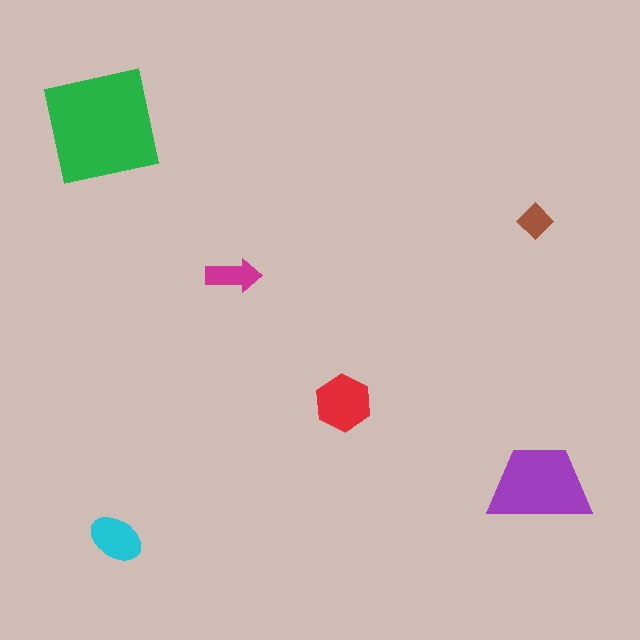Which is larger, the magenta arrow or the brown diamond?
The magenta arrow.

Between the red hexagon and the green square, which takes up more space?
The green square.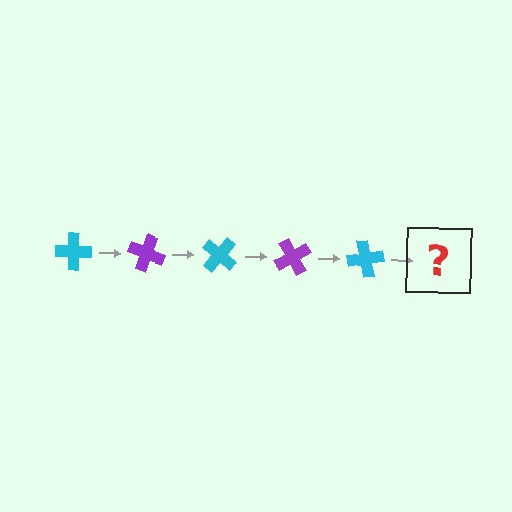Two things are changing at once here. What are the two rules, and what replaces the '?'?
The two rules are that it rotates 20 degrees each step and the color cycles through cyan and purple. The '?' should be a purple cross, rotated 100 degrees from the start.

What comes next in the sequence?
The next element should be a purple cross, rotated 100 degrees from the start.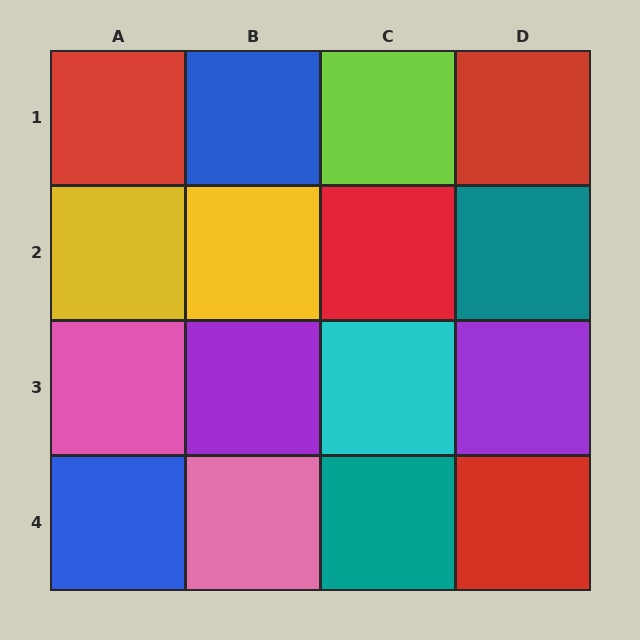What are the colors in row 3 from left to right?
Pink, purple, cyan, purple.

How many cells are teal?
2 cells are teal.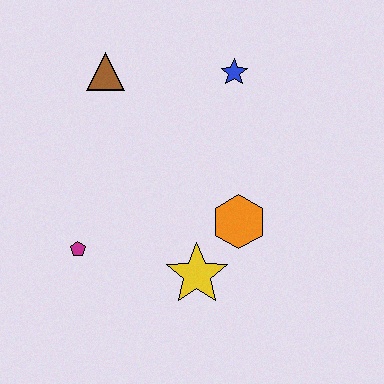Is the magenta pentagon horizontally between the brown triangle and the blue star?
No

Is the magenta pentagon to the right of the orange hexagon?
No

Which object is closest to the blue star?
The brown triangle is closest to the blue star.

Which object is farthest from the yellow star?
The brown triangle is farthest from the yellow star.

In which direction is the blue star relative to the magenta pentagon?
The blue star is above the magenta pentagon.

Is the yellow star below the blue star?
Yes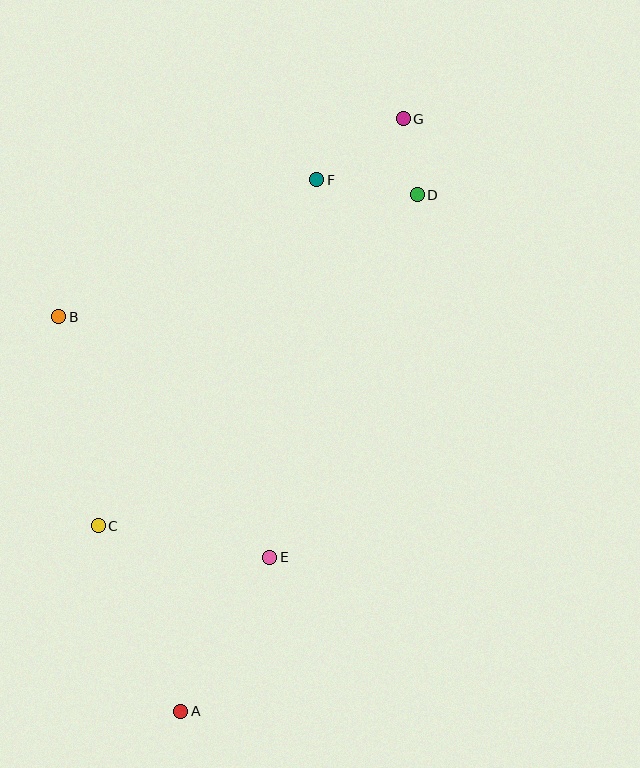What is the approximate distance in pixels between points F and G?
The distance between F and G is approximately 106 pixels.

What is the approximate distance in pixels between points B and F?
The distance between B and F is approximately 292 pixels.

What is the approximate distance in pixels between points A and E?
The distance between A and E is approximately 178 pixels.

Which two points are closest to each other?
Points D and G are closest to each other.